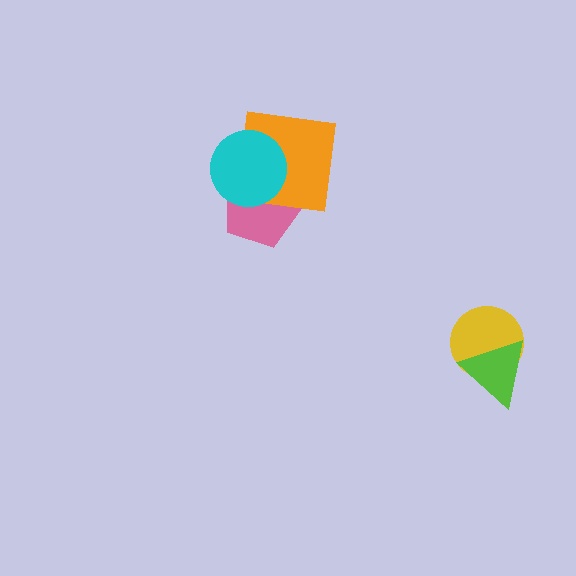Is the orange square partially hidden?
Yes, it is partially covered by another shape.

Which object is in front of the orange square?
The cyan circle is in front of the orange square.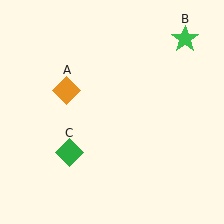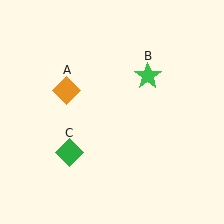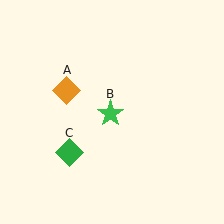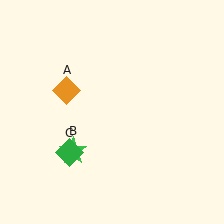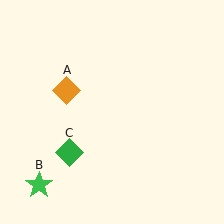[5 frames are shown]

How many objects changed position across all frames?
1 object changed position: green star (object B).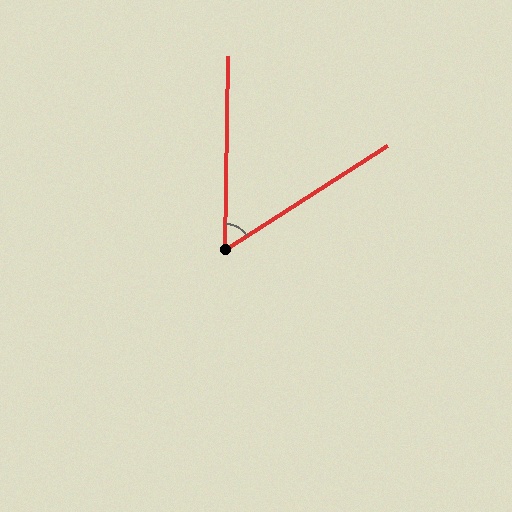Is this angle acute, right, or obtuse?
It is acute.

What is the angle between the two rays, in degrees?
Approximately 56 degrees.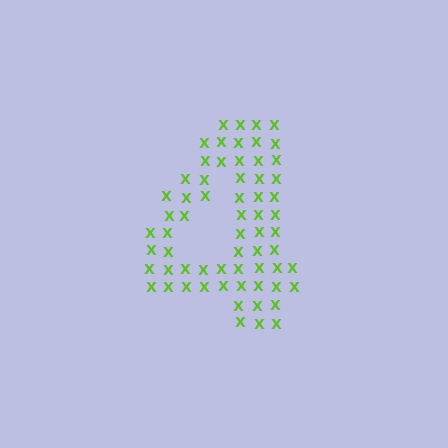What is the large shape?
The large shape is the digit 4.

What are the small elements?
The small elements are letter X's.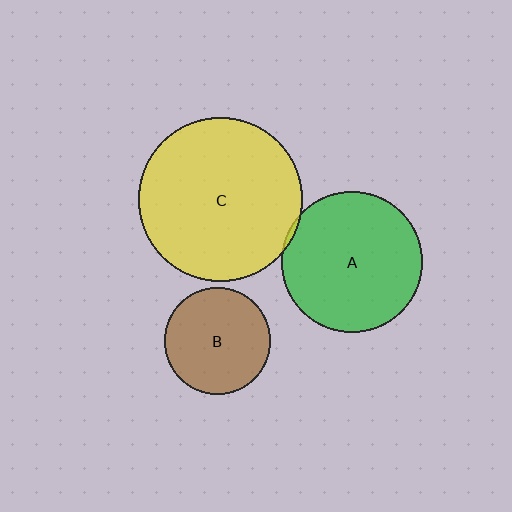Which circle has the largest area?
Circle C (yellow).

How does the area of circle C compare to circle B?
Approximately 2.4 times.